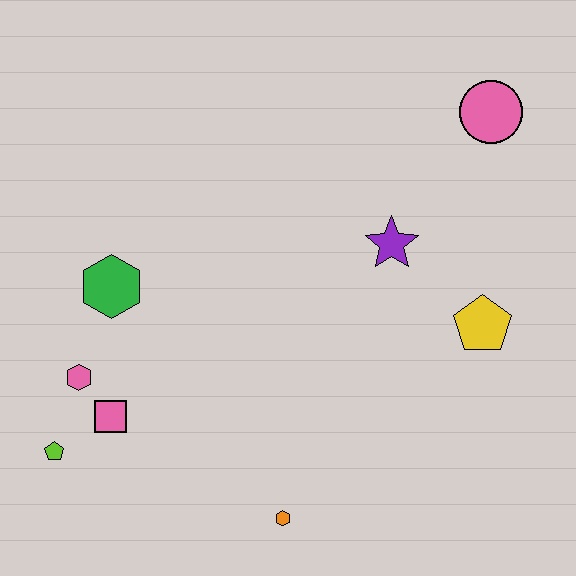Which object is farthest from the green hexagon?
The pink circle is farthest from the green hexagon.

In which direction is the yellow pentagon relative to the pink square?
The yellow pentagon is to the right of the pink square.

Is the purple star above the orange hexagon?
Yes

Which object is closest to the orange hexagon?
The pink square is closest to the orange hexagon.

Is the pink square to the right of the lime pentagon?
Yes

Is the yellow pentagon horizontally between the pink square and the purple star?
No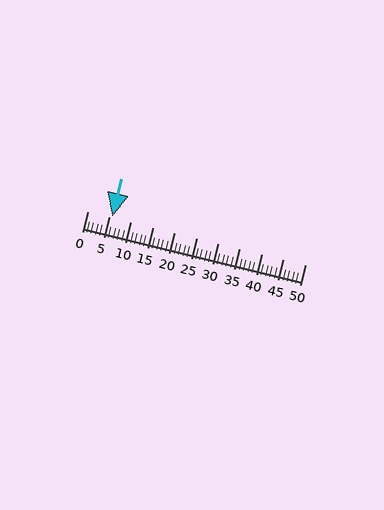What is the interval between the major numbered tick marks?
The major tick marks are spaced 5 units apart.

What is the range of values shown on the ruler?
The ruler shows values from 0 to 50.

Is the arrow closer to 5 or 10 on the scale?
The arrow is closer to 5.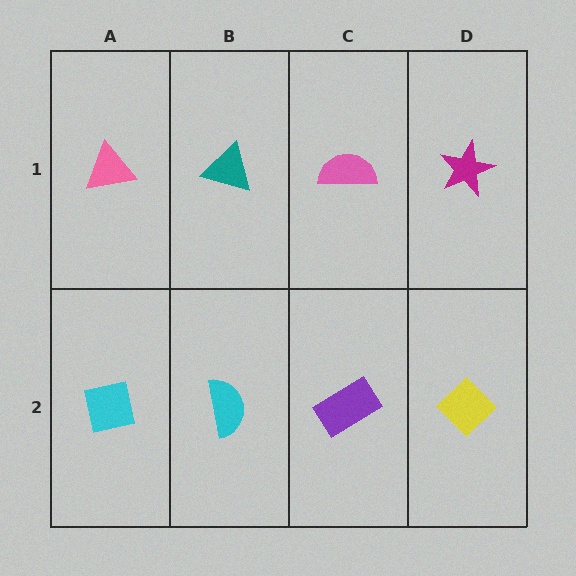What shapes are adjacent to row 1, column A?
A cyan square (row 2, column A), a teal triangle (row 1, column B).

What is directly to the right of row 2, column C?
A yellow diamond.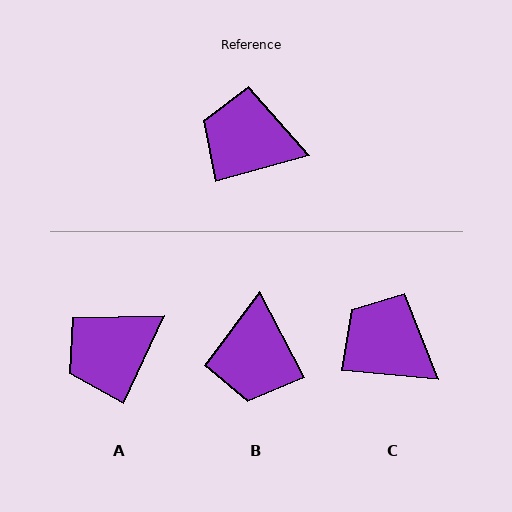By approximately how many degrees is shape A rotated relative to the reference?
Approximately 50 degrees counter-clockwise.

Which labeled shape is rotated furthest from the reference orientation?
B, about 102 degrees away.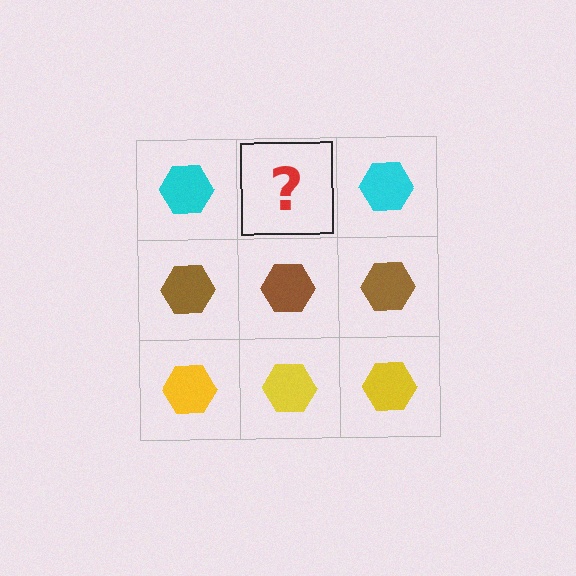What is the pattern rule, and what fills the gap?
The rule is that each row has a consistent color. The gap should be filled with a cyan hexagon.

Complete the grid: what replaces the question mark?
The question mark should be replaced with a cyan hexagon.